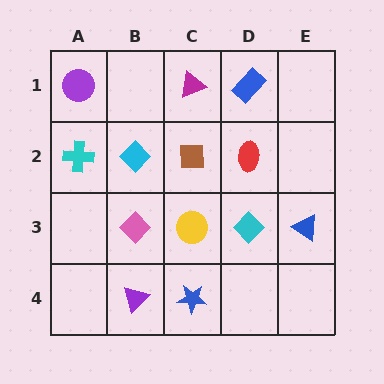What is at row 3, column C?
A yellow circle.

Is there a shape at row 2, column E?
No, that cell is empty.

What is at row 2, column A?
A cyan cross.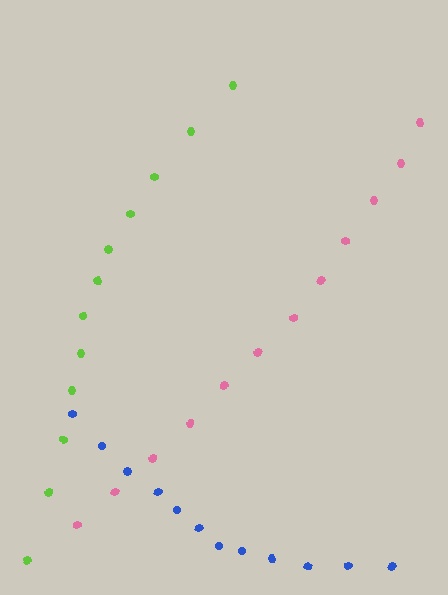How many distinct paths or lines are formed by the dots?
There are 3 distinct paths.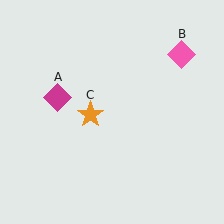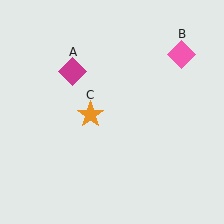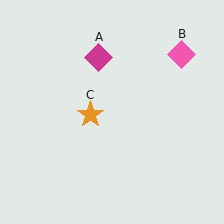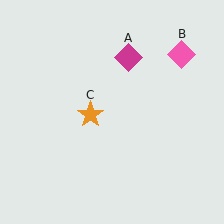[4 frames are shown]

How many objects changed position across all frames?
1 object changed position: magenta diamond (object A).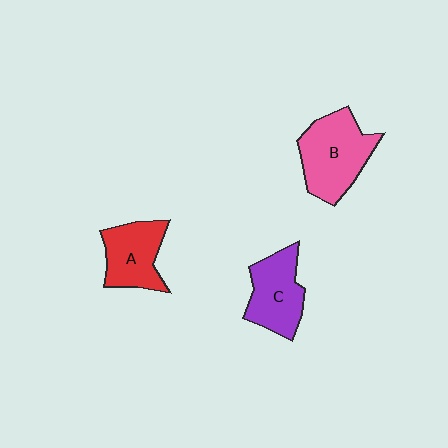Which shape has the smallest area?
Shape A (red).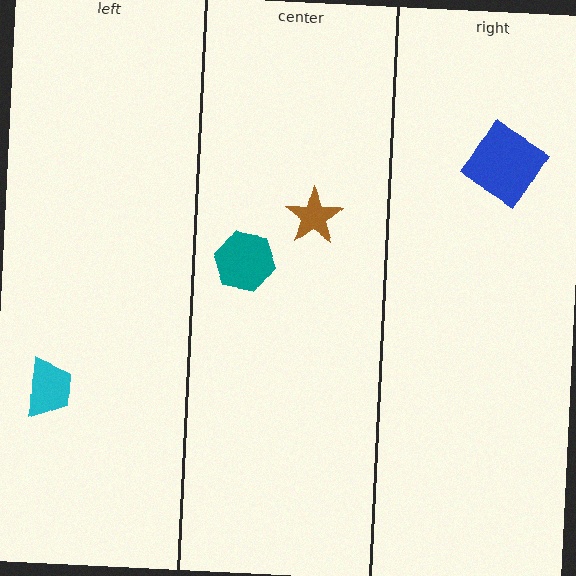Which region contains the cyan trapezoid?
The left region.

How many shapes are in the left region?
1.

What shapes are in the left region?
The cyan trapezoid.